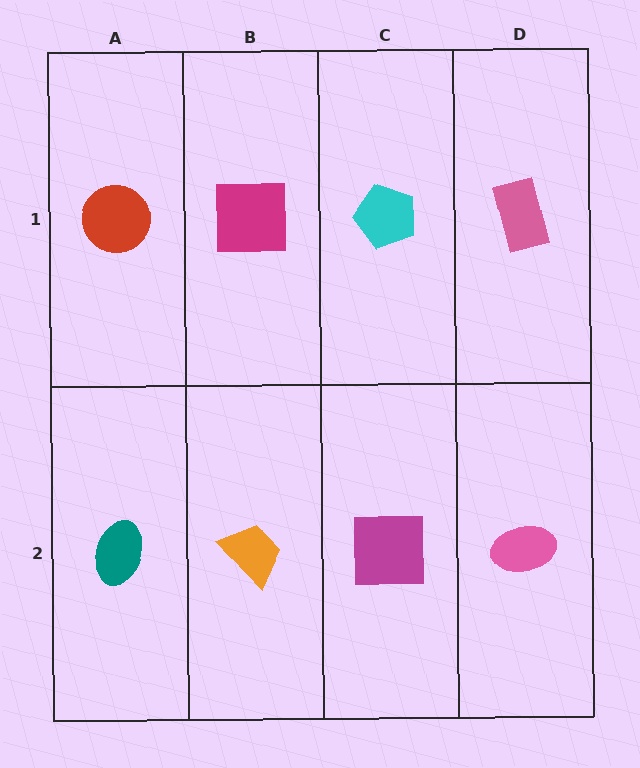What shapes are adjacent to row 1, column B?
An orange trapezoid (row 2, column B), a red circle (row 1, column A), a cyan pentagon (row 1, column C).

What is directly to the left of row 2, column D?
A magenta square.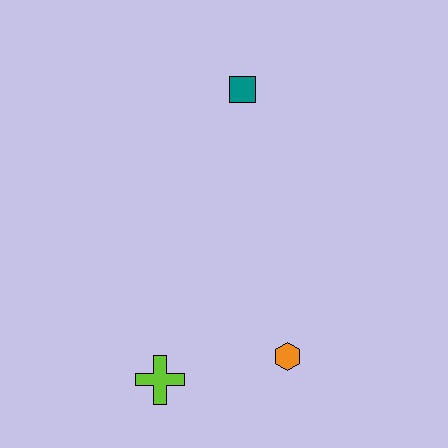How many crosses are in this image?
There is 1 cross.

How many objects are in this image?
There are 3 objects.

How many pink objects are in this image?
There are no pink objects.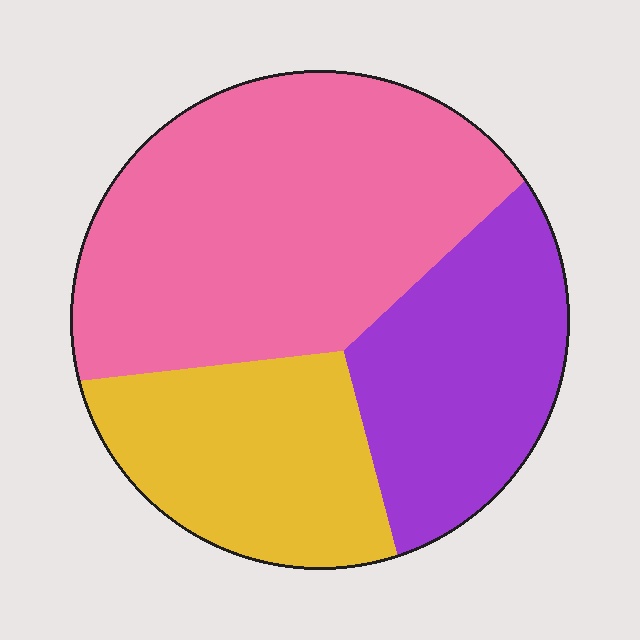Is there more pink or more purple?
Pink.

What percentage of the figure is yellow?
Yellow covers roughly 25% of the figure.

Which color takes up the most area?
Pink, at roughly 50%.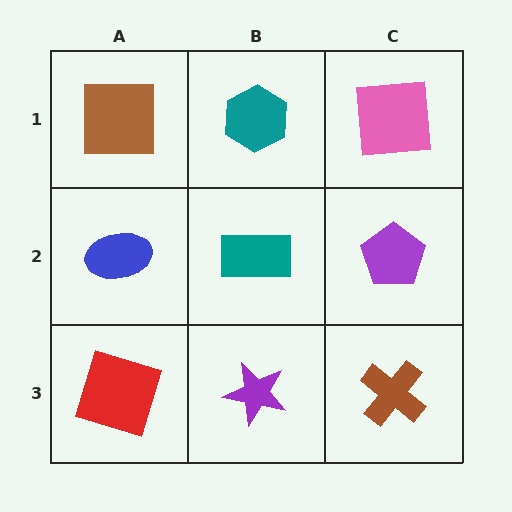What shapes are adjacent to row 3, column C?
A purple pentagon (row 2, column C), a purple star (row 3, column B).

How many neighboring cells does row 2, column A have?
3.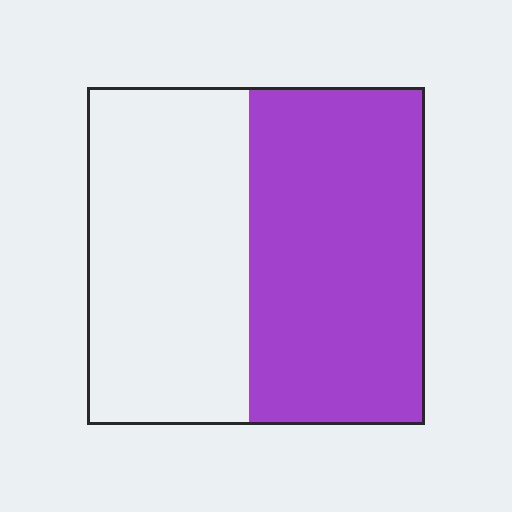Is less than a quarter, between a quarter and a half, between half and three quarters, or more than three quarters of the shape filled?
Between half and three quarters.